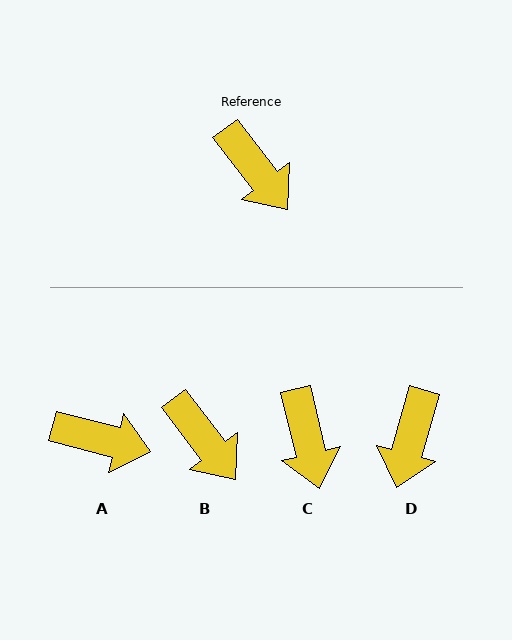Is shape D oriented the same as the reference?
No, it is off by about 53 degrees.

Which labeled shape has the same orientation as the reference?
B.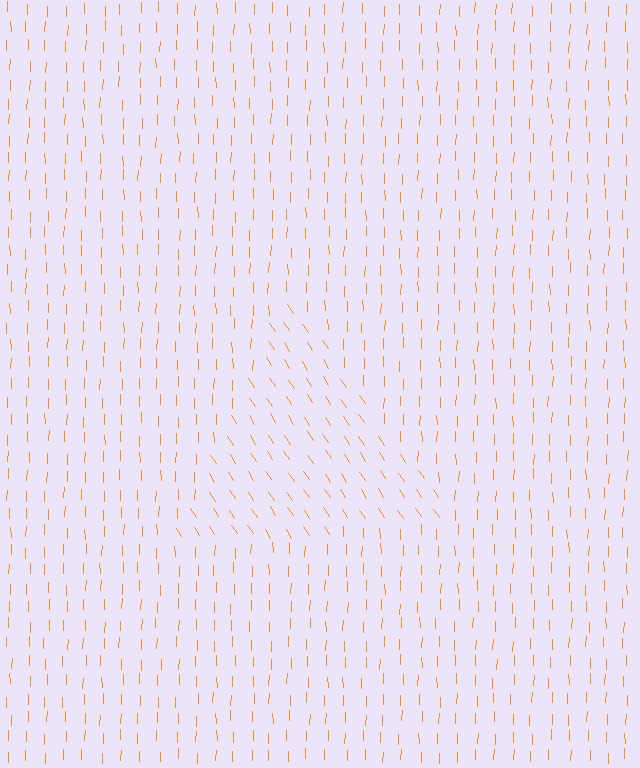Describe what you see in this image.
The image is filled with small orange line segments. A triangle region in the image has lines oriented differently from the surrounding lines, creating a visible texture boundary.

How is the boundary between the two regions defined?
The boundary is defined purely by a change in line orientation (approximately 34 degrees difference). All lines are the same color and thickness.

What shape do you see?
I see a triangle.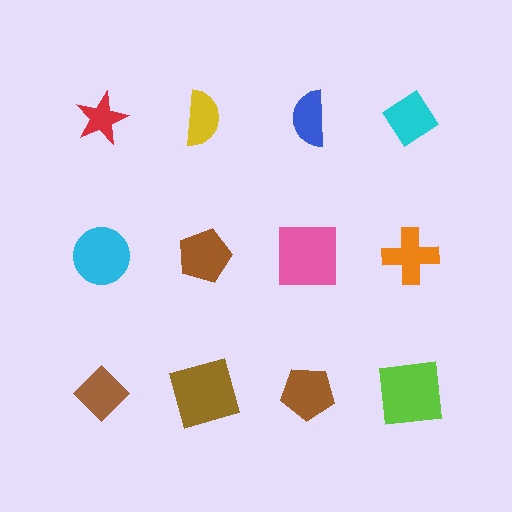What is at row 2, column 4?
An orange cross.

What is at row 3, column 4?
A lime square.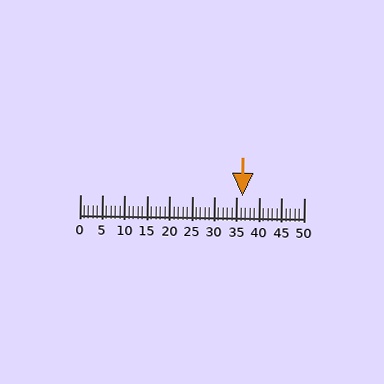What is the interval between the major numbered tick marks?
The major tick marks are spaced 5 units apart.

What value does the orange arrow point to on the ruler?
The orange arrow points to approximately 36.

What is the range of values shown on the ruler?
The ruler shows values from 0 to 50.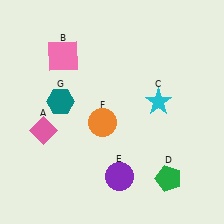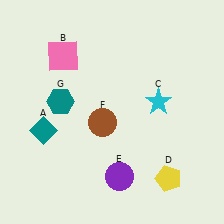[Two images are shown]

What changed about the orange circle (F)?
In Image 1, F is orange. In Image 2, it changed to brown.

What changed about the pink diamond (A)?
In Image 1, A is pink. In Image 2, it changed to teal.